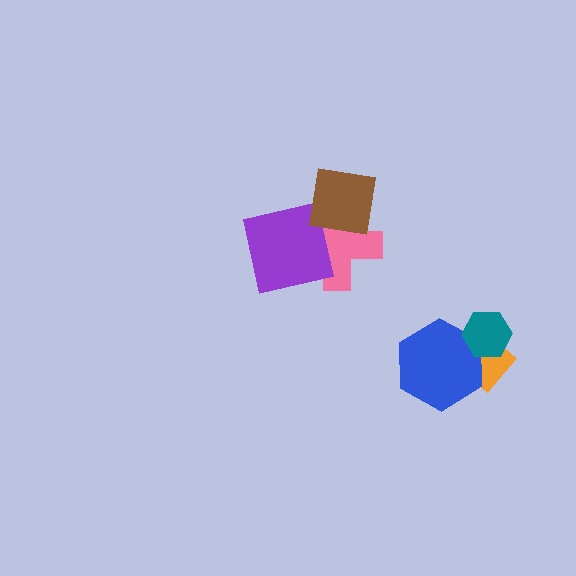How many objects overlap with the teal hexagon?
2 objects overlap with the teal hexagon.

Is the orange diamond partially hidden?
Yes, it is partially covered by another shape.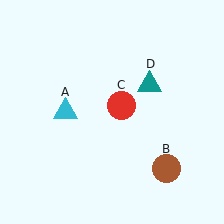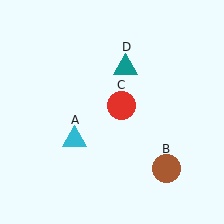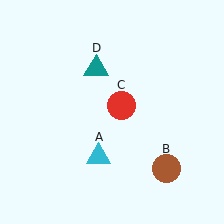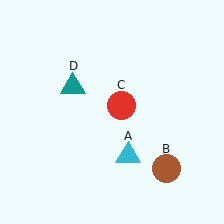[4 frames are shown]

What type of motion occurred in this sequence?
The cyan triangle (object A), teal triangle (object D) rotated counterclockwise around the center of the scene.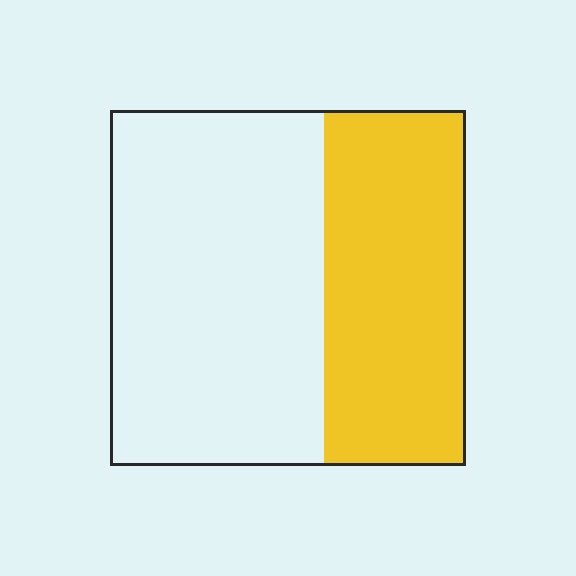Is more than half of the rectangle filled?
No.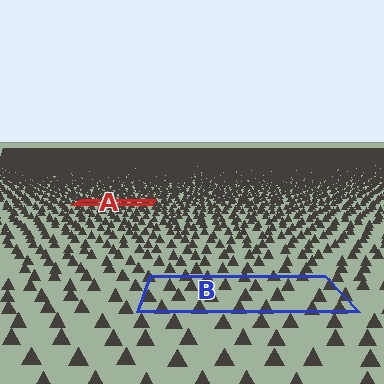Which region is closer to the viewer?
Region B is closer. The texture elements there are larger and more spread out.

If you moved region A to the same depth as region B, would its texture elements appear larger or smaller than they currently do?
They would appear larger. At a closer depth, the same texture elements are projected at a bigger on-screen size.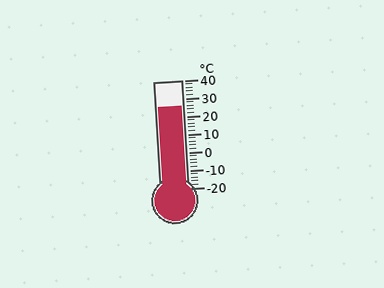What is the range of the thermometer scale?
The thermometer scale ranges from -20°C to 40°C.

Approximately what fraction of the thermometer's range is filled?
The thermometer is filled to approximately 75% of its range.